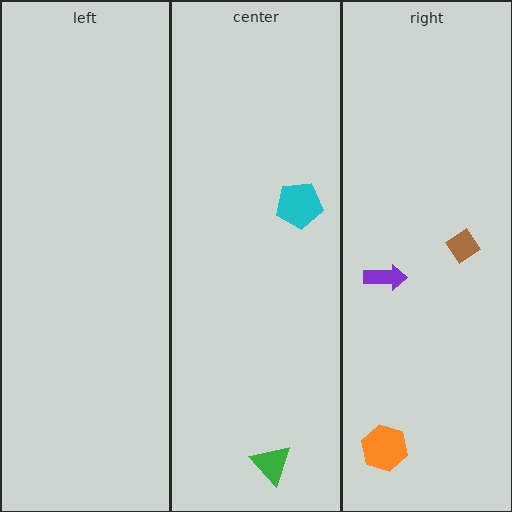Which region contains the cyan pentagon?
The center region.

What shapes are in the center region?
The green triangle, the cyan pentagon.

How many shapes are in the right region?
3.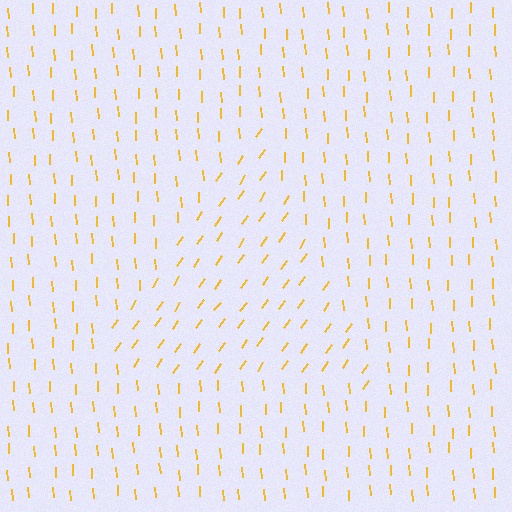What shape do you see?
I see a triangle.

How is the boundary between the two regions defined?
The boundary is defined purely by a change in line orientation (approximately 38 degrees difference). All lines are the same color and thickness.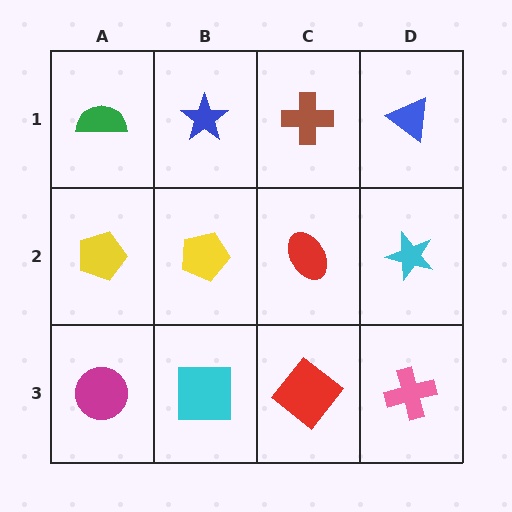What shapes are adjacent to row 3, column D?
A cyan star (row 2, column D), a red diamond (row 3, column C).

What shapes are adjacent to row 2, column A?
A green semicircle (row 1, column A), a magenta circle (row 3, column A), a yellow pentagon (row 2, column B).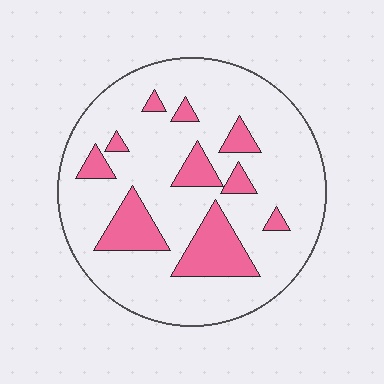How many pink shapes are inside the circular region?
10.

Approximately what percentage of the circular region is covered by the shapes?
Approximately 20%.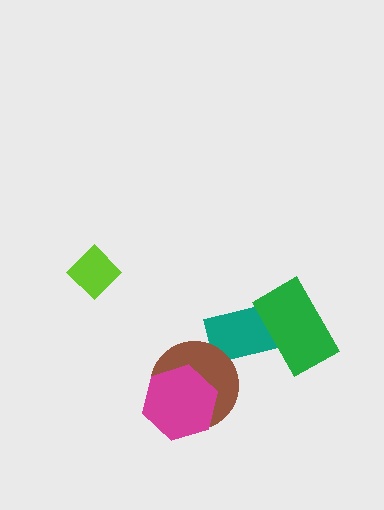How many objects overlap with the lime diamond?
0 objects overlap with the lime diamond.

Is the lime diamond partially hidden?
No, no other shape covers it.